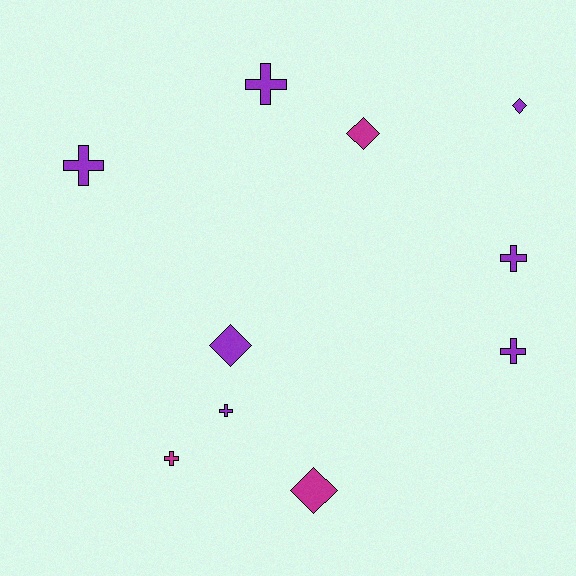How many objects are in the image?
There are 10 objects.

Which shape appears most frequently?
Cross, with 6 objects.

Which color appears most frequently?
Purple, with 7 objects.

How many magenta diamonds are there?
There are 2 magenta diamonds.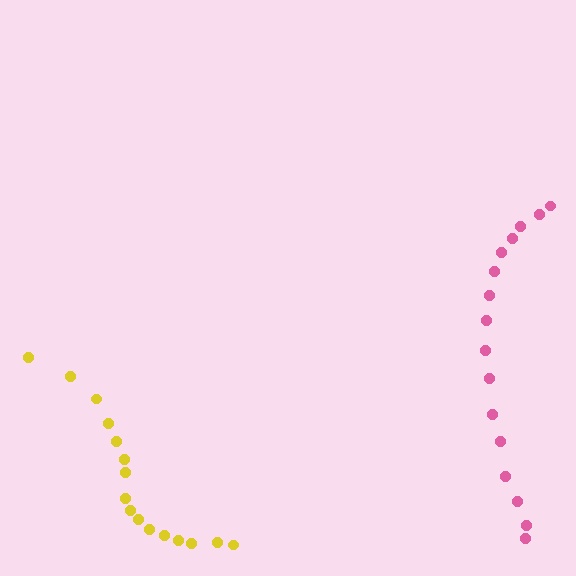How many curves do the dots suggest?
There are 2 distinct paths.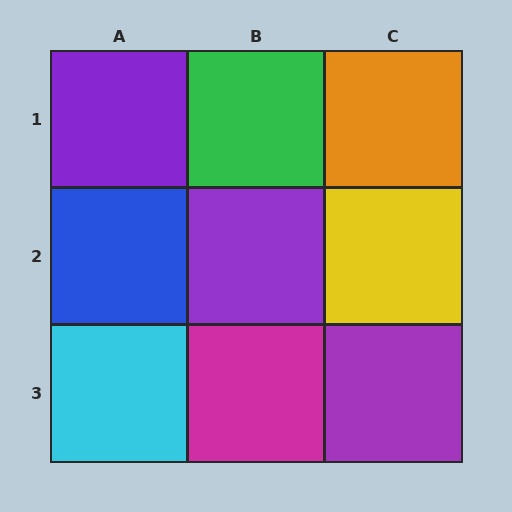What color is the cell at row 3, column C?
Purple.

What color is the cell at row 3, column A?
Cyan.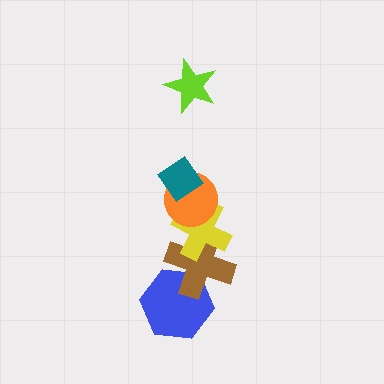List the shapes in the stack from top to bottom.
From top to bottom: the lime star, the teal diamond, the orange circle, the yellow cross, the brown cross, the blue hexagon.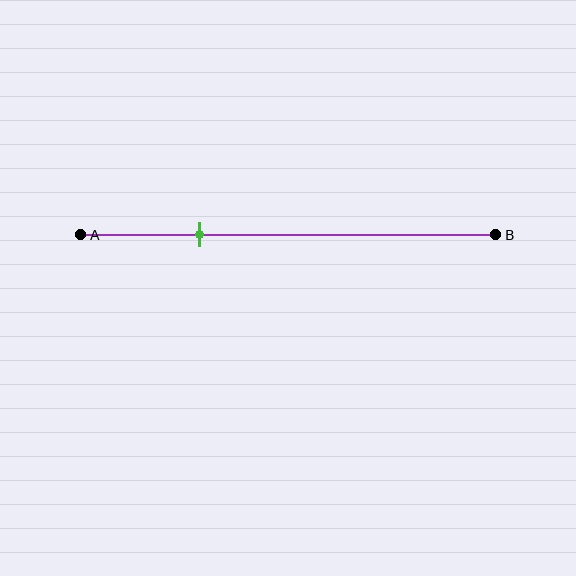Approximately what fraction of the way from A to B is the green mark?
The green mark is approximately 30% of the way from A to B.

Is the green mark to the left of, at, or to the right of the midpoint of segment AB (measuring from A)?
The green mark is to the left of the midpoint of segment AB.